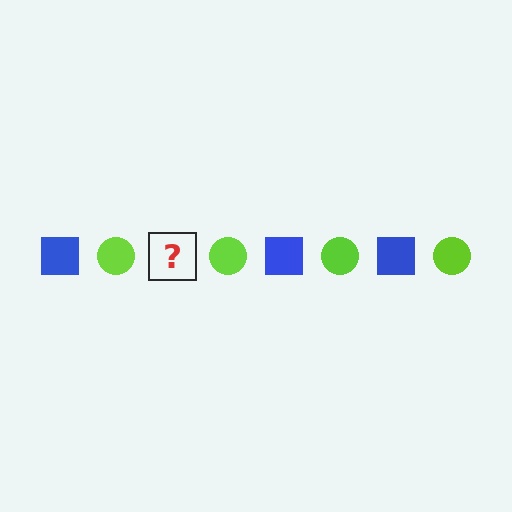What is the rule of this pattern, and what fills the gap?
The rule is that the pattern alternates between blue square and lime circle. The gap should be filled with a blue square.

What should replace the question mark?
The question mark should be replaced with a blue square.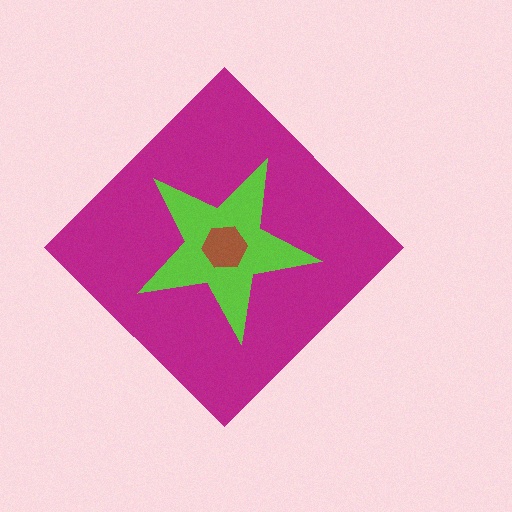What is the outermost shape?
The magenta diamond.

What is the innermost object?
The brown hexagon.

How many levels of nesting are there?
3.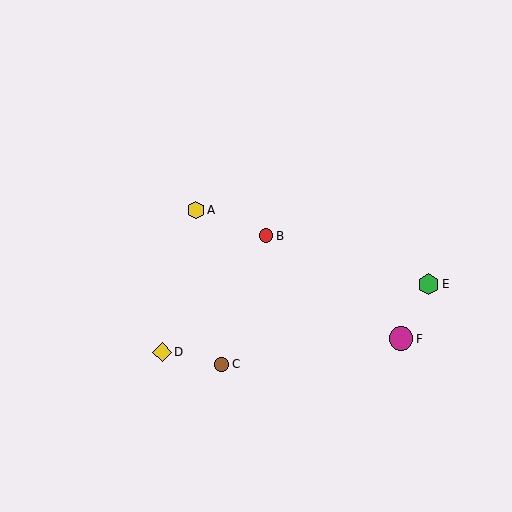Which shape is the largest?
The magenta circle (labeled F) is the largest.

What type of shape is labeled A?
Shape A is a yellow hexagon.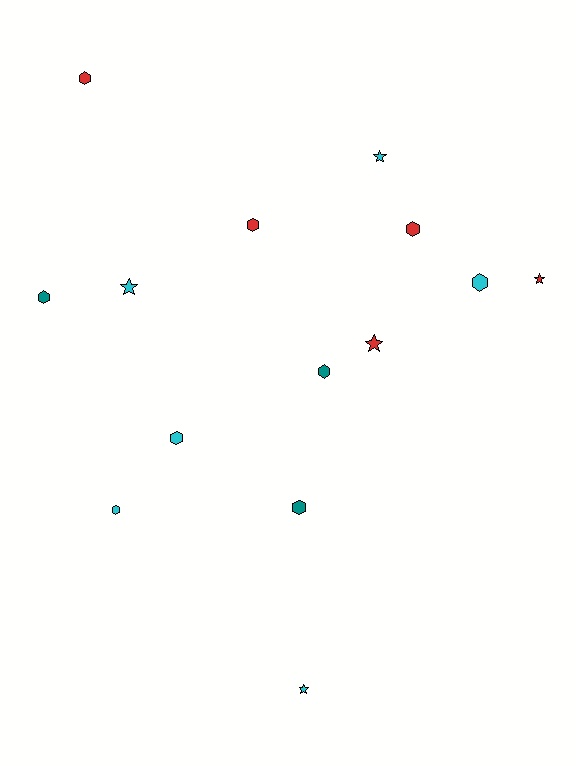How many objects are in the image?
There are 14 objects.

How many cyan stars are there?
There are 3 cyan stars.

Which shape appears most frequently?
Hexagon, with 9 objects.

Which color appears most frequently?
Cyan, with 6 objects.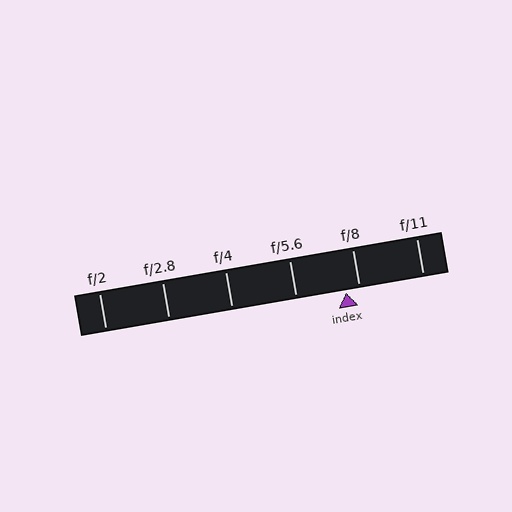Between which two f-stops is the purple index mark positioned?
The index mark is between f/5.6 and f/8.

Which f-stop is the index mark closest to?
The index mark is closest to f/8.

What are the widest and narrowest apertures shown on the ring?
The widest aperture shown is f/2 and the narrowest is f/11.